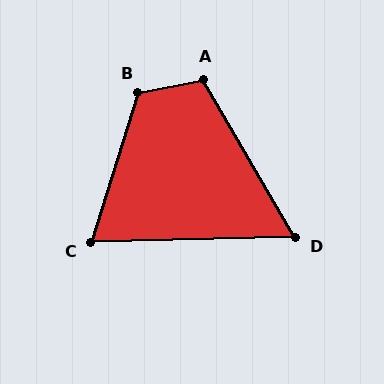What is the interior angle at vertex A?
Approximately 109 degrees (obtuse).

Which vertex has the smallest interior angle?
D, at approximately 61 degrees.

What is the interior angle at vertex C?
Approximately 71 degrees (acute).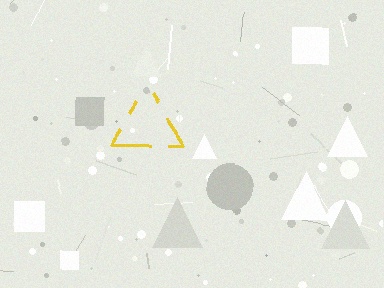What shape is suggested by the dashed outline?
The dashed outline suggests a triangle.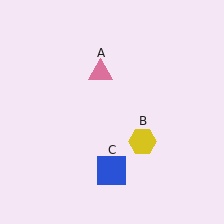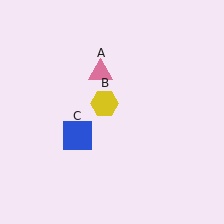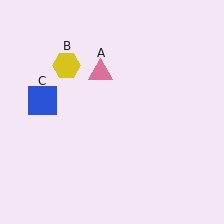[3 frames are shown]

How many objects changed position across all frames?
2 objects changed position: yellow hexagon (object B), blue square (object C).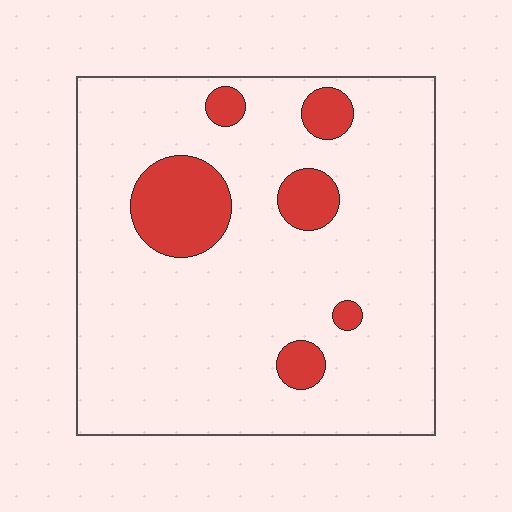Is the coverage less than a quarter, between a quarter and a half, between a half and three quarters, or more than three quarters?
Less than a quarter.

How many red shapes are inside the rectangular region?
6.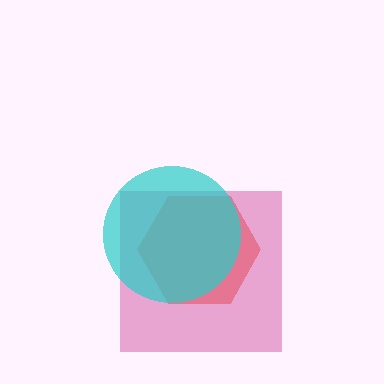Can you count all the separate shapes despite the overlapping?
Yes, there are 3 separate shapes.